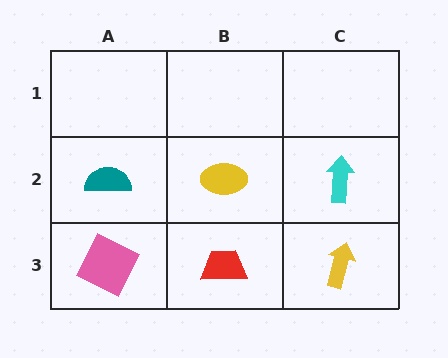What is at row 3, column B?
A red trapezoid.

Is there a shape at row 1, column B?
No, that cell is empty.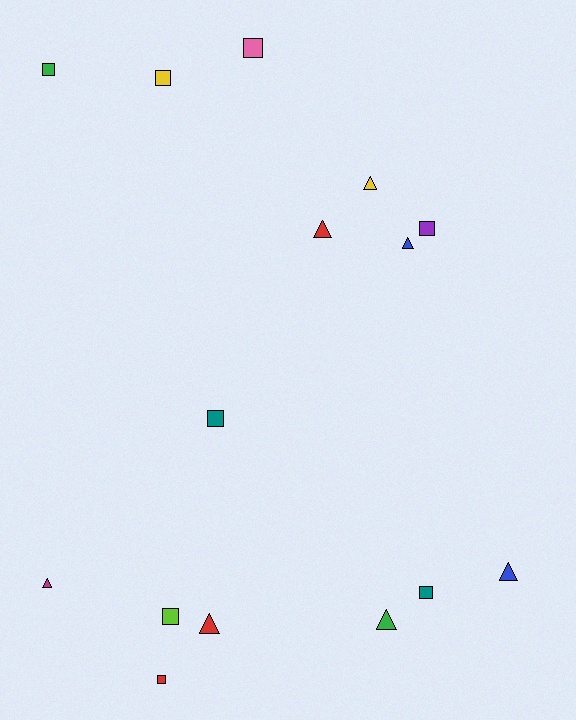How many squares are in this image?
There are 8 squares.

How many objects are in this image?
There are 15 objects.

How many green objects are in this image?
There are 2 green objects.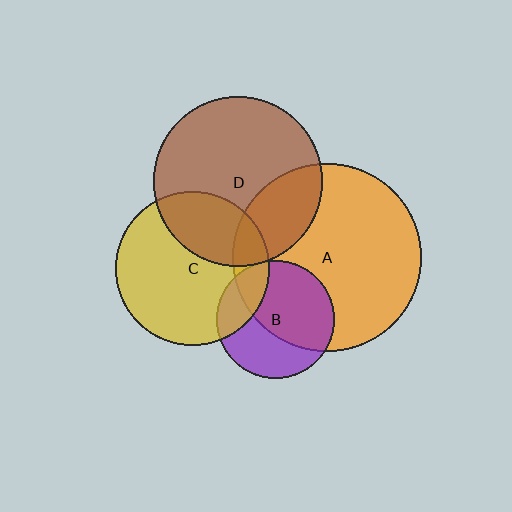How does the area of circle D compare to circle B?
Approximately 2.1 times.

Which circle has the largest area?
Circle A (orange).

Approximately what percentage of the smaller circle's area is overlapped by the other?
Approximately 25%.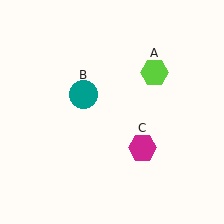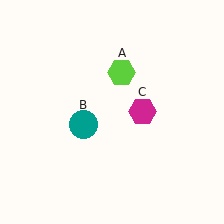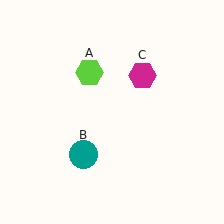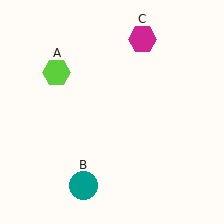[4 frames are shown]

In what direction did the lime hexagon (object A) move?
The lime hexagon (object A) moved left.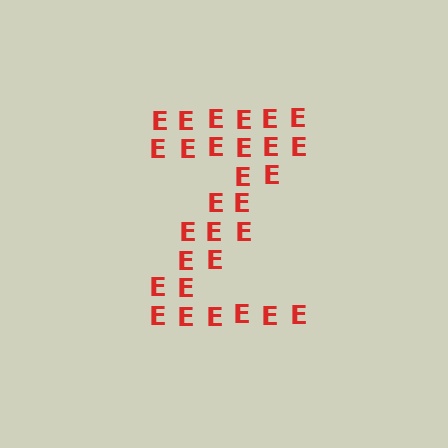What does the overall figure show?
The overall figure shows the letter Z.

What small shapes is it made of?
It is made of small letter E's.